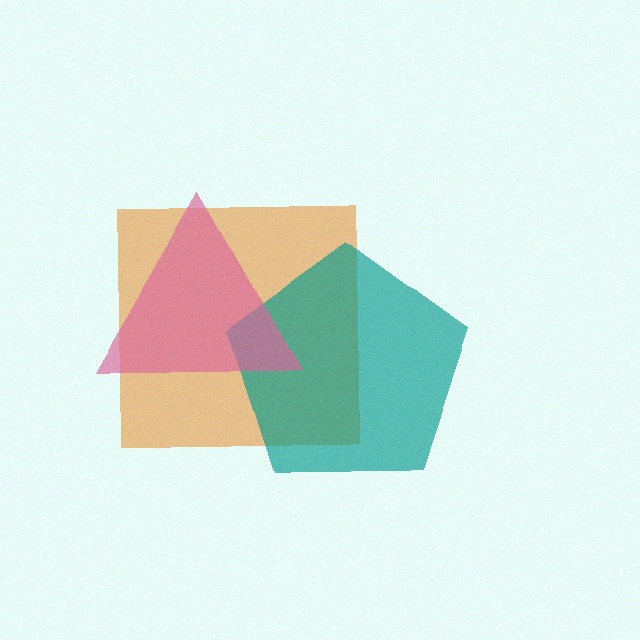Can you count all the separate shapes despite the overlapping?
Yes, there are 3 separate shapes.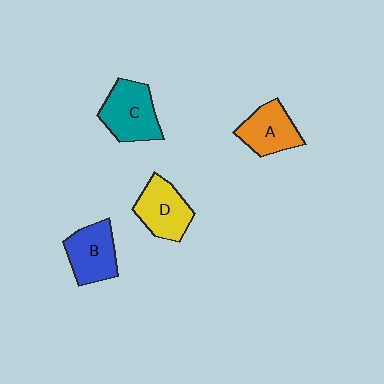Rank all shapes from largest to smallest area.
From largest to smallest: C (teal), D (yellow), B (blue), A (orange).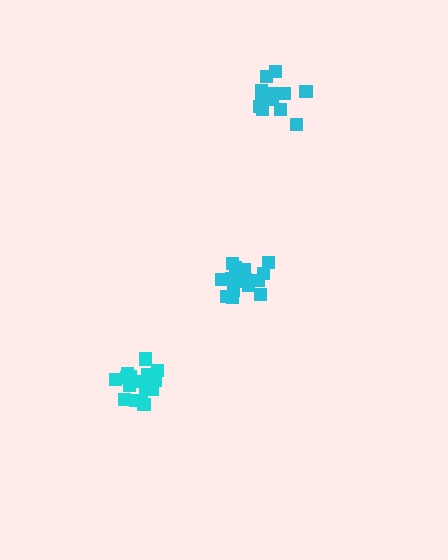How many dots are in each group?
Group 1: 19 dots, Group 2: 19 dots, Group 3: 14 dots (52 total).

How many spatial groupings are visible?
There are 3 spatial groupings.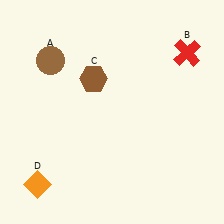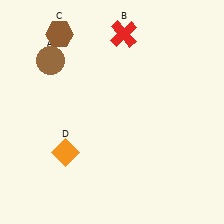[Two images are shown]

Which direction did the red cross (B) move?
The red cross (B) moved left.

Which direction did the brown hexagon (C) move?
The brown hexagon (C) moved up.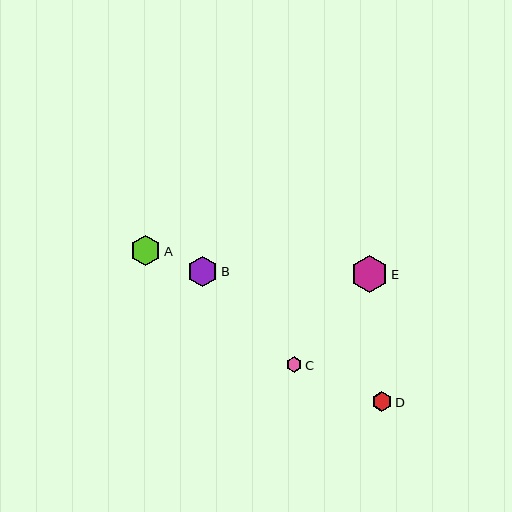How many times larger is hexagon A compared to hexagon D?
Hexagon A is approximately 1.6 times the size of hexagon D.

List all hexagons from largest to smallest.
From largest to smallest: E, B, A, D, C.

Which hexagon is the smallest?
Hexagon C is the smallest with a size of approximately 15 pixels.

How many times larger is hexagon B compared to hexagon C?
Hexagon B is approximately 2.0 times the size of hexagon C.